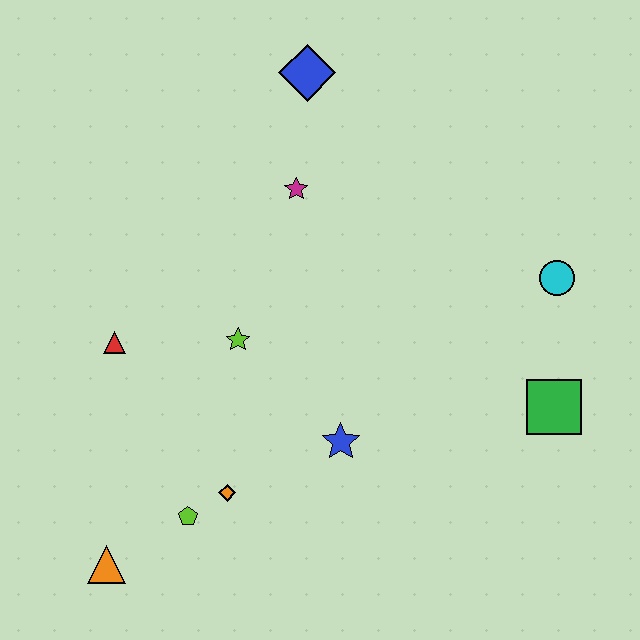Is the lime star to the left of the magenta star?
Yes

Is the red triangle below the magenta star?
Yes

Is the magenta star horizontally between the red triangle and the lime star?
No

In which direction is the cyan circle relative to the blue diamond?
The cyan circle is to the right of the blue diamond.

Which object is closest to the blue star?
The orange diamond is closest to the blue star.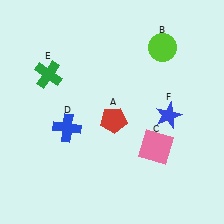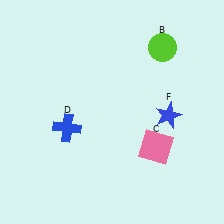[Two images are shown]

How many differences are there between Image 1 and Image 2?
There are 2 differences between the two images.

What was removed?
The green cross (E), the red pentagon (A) were removed in Image 2.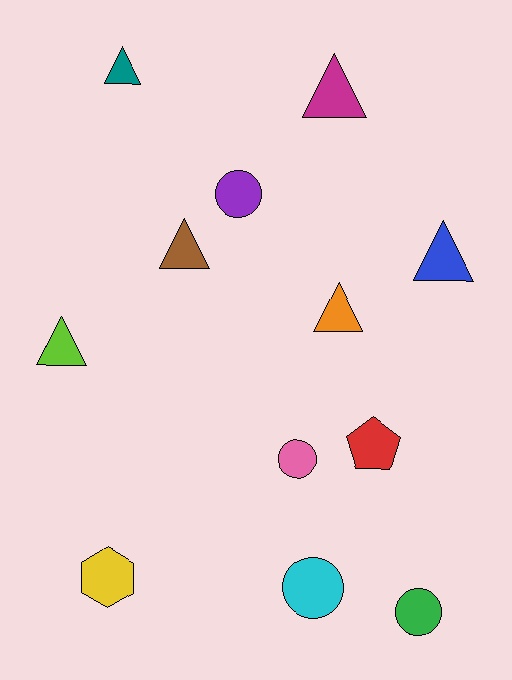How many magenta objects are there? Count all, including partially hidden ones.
There is 1 magenta object.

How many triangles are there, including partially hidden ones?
There are 6 triangles.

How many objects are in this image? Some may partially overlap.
There are 12 objects.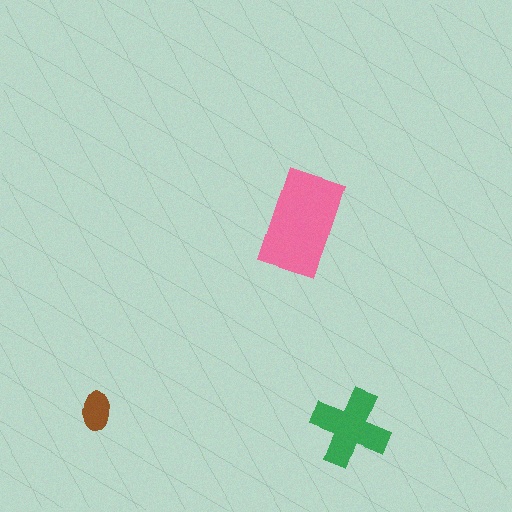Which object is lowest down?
The green cross is bottommost.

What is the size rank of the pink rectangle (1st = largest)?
1st.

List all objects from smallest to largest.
The brown ellipse, the green cross, the pink rectangle.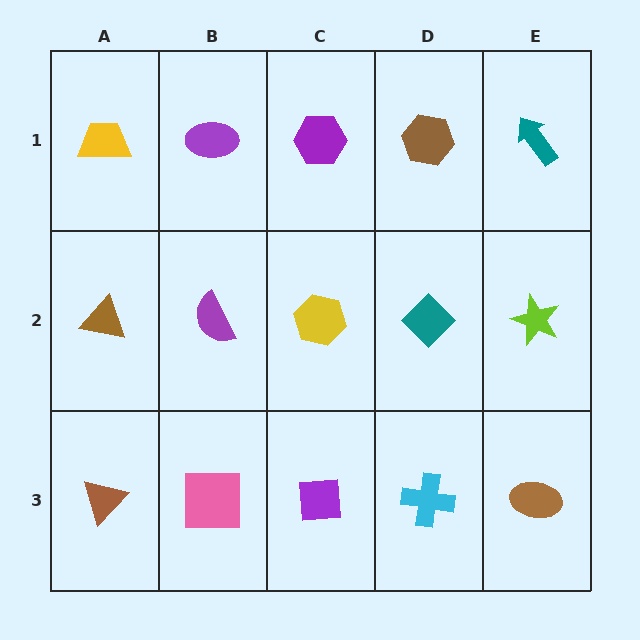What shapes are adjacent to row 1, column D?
A teal diamond (row 2, column D), a purple hexagon (row 1, column C), a teal arrow (row 1, column E).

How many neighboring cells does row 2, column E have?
3.